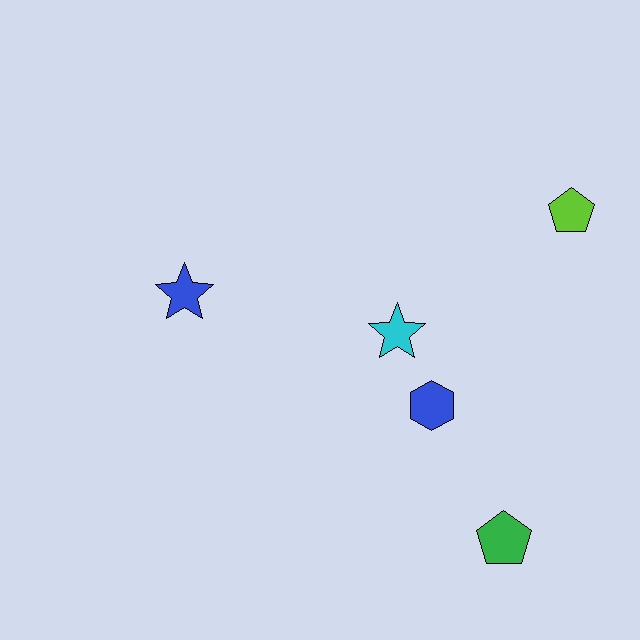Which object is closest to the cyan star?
The blue hexagon is closest to the cyan star.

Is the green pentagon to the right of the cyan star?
Yes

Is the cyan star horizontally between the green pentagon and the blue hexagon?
No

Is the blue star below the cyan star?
No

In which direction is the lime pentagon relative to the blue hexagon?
The lime pentagon is above the blue hexagon.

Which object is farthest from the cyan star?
The green pentagon is farthest from the cyan star.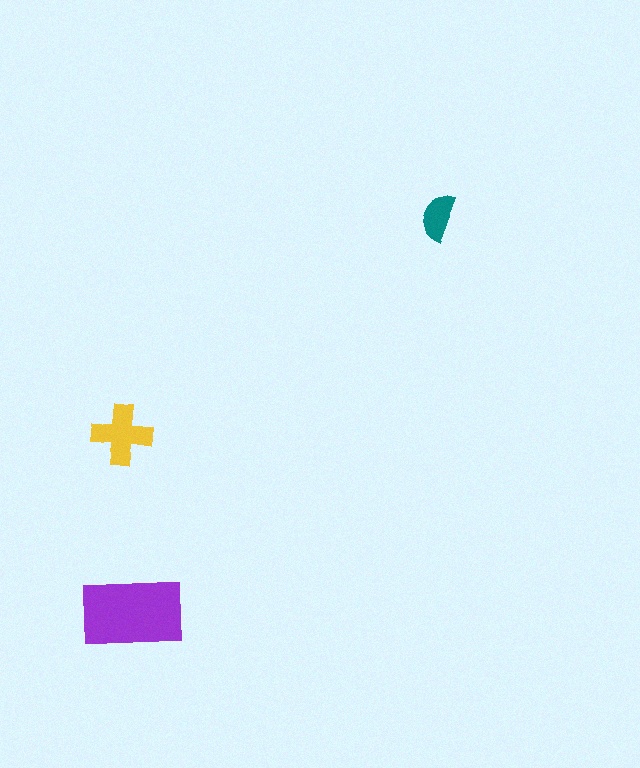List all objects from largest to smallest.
The purple rectangle, the yellow cross, the teal semicircle.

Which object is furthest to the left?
The yellow cross is leftmost.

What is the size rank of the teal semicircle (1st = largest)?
3rd.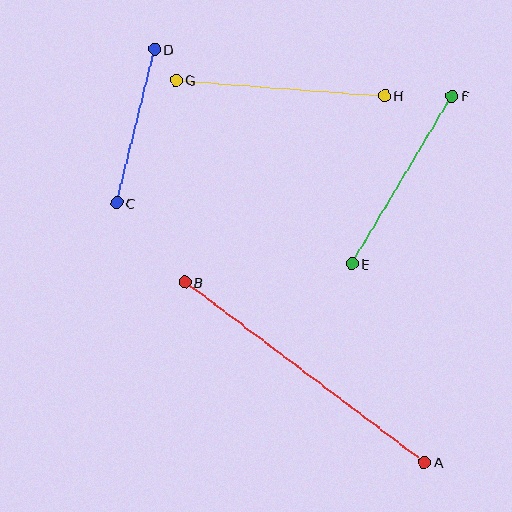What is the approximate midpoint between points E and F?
The midpoint is at approximately (402, 180) pixels.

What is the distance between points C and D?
The distance is approximately 158 pixels.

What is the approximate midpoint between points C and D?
The midpoint is at approximately (136, 126) pixels.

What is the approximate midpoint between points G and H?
The midpoint is at approximately (280, 88) pixels.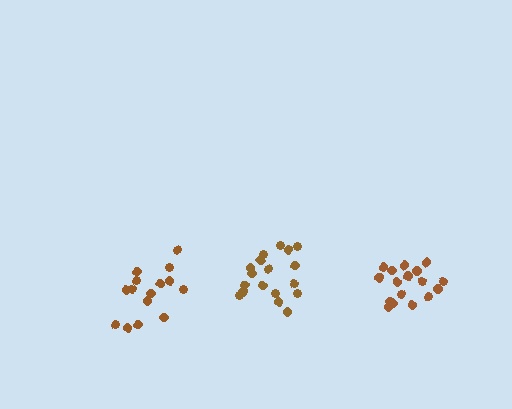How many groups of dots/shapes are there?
There are 3 groups.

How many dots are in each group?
Group 1: 15 dots, Group 2: 18 dots, Group 3: 17 dots (50 total).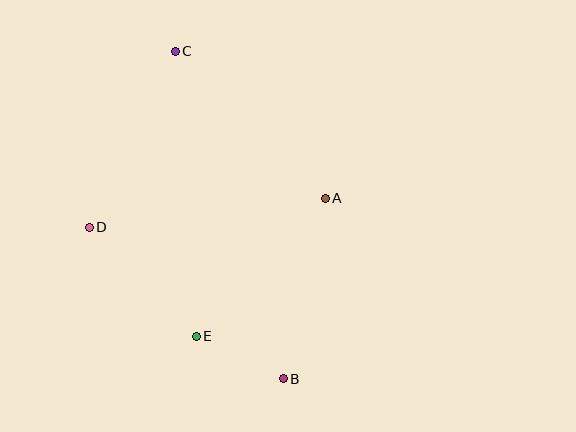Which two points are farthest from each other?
Points B and C are farthest from each other.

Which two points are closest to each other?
Points B and E are closest to each other.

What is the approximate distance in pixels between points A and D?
The distance between A and D is approximately 237 pixels.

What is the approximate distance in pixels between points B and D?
The distance between B and D is approximately 246 pixels.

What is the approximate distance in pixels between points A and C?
The distance between A and C is approximately 210 pixels.